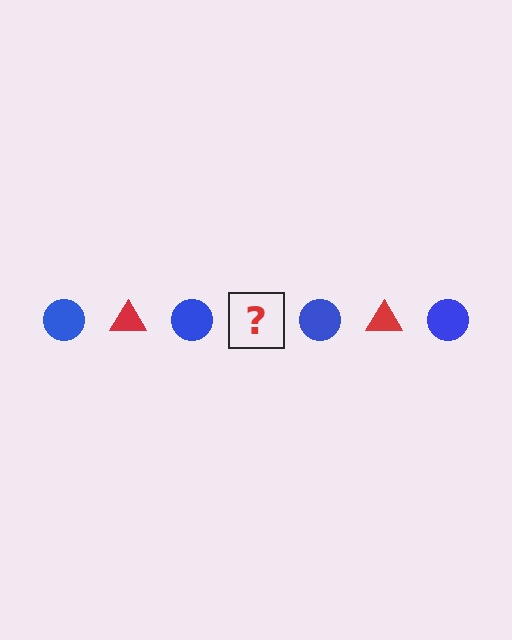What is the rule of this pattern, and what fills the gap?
The rule is that the pattern alternates between blue circle and red triangle. The gap should be filled with a red triangle.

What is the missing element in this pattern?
The missing element is a red triangle.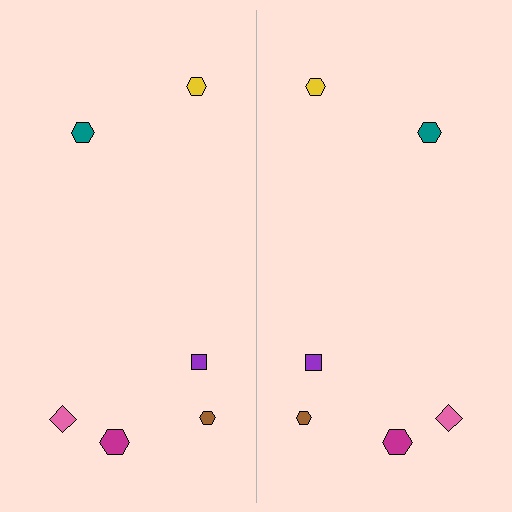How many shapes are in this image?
There are 12 shapes in this image.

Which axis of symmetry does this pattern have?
The pattern has a vertical axis of symmetry running through the center of the image.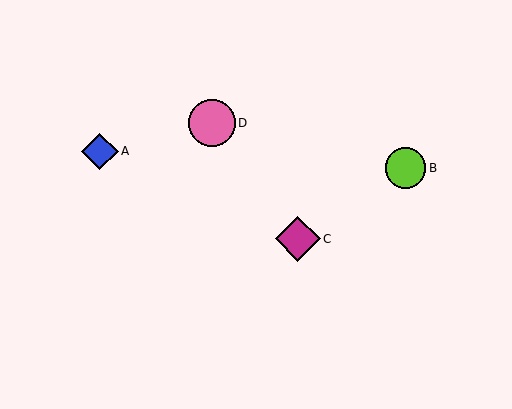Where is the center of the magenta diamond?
The center of the magenta diamond is at (298, 239).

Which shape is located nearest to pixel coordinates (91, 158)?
The blue diamond (labeled A) at (100, 151) is nearest to that location.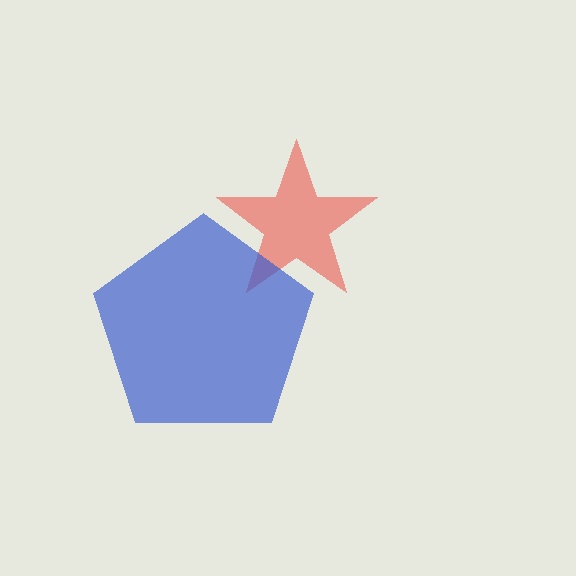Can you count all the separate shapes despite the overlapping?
Yes, there are 2 separate shapes.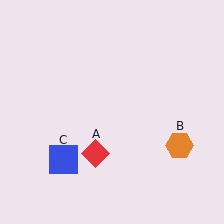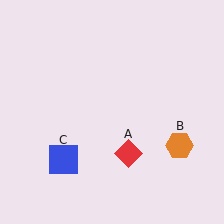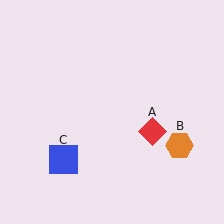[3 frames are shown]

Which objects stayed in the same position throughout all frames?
Orange hexagon (object B) and blue square (object C) remained stationary.